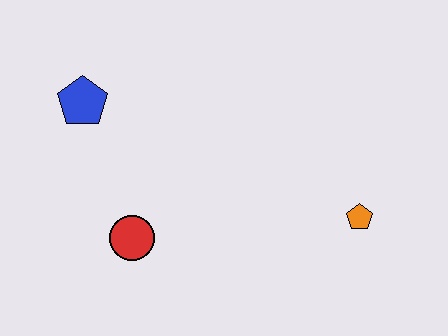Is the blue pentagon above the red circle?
Yes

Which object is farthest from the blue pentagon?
The orange pentagon is farthest from the blue pentagon.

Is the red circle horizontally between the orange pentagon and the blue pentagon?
Yes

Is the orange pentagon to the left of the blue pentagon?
No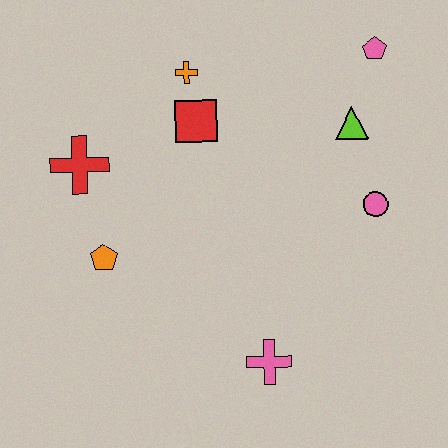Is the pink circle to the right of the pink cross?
Yes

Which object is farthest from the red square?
The pink cross is farthest from the red square.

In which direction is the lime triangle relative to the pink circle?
The lime triangle is above the pink circle.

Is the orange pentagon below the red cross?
Yes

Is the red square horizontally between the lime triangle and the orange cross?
Yes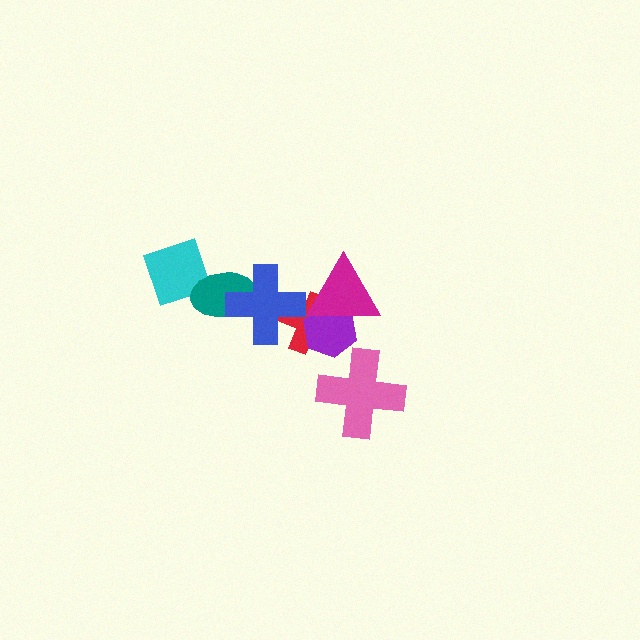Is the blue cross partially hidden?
No, no other shape covers it.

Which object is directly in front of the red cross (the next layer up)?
The purple hexagon is directly in front of the red cross.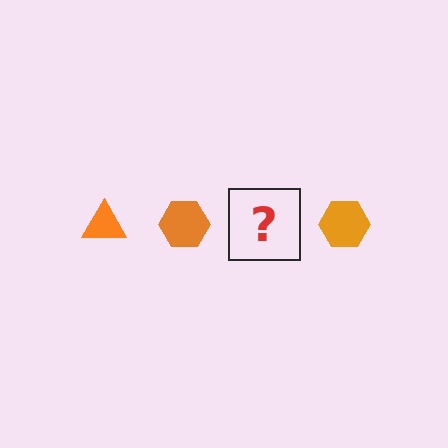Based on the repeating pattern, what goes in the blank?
The blank should be an orange triangle.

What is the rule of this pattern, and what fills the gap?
The rule is that the pattern cycles through triangle, hexagon shapes in orange. The gap should be filled with an orange triangle.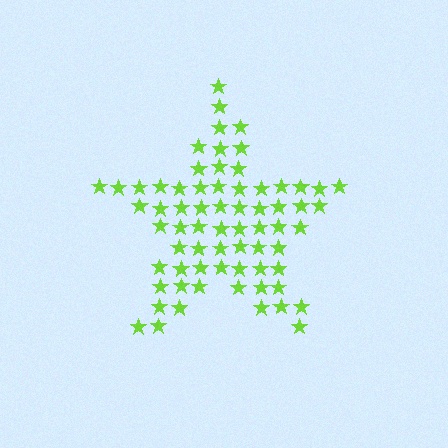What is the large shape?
The large shape is a star.